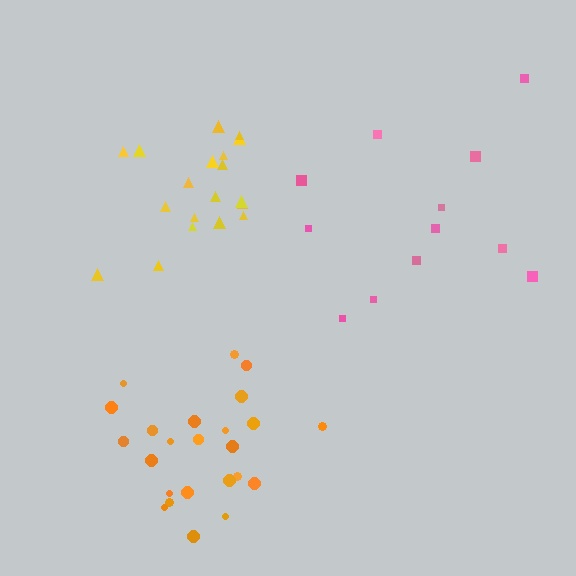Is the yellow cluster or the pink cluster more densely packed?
Yellow.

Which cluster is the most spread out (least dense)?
Pink.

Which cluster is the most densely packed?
Orange.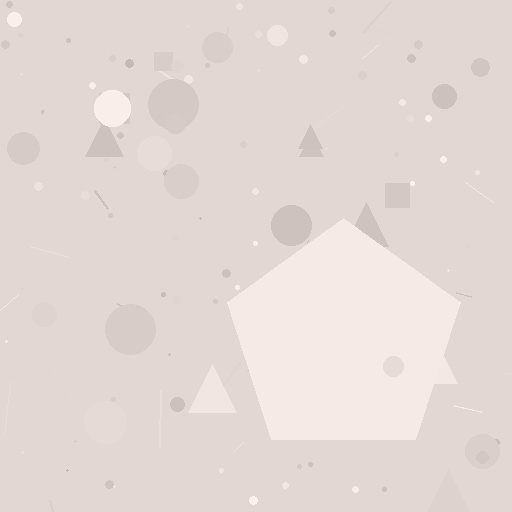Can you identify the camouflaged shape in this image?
The camouflaged shape is a pentagon.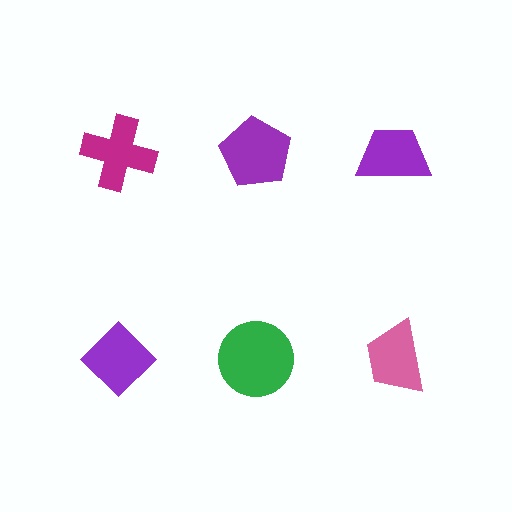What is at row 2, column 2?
A green circle.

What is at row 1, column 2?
A purple pentagon.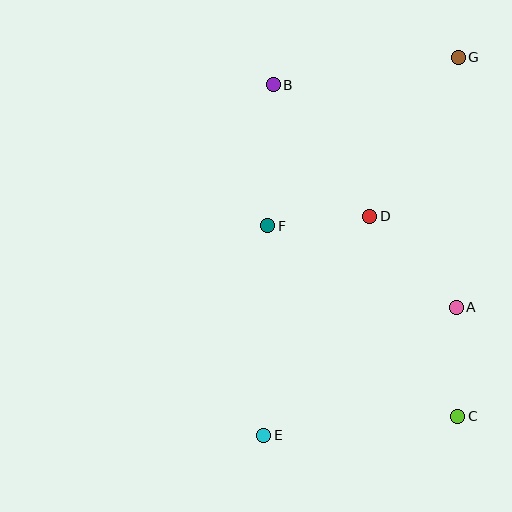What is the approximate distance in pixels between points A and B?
The distance between A and B is approximately 288 pixels.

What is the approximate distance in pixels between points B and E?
The distance between B and E is approximately 351 pixels.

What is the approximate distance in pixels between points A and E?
The distance between A and E is approximately 231 pixels.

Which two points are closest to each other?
Points D and F are closest to each other.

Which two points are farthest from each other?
Points E and G are farthest from each other.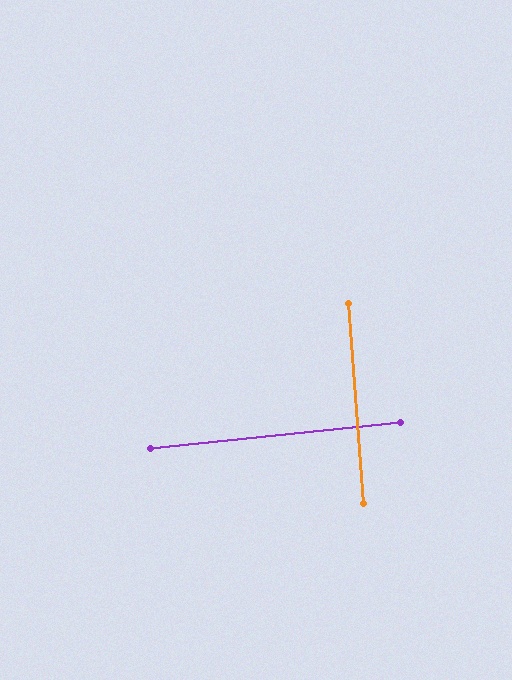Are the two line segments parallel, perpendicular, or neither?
Perpendicular — they meet at approximately 88°.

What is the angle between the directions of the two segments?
Approximately 88 degrees.